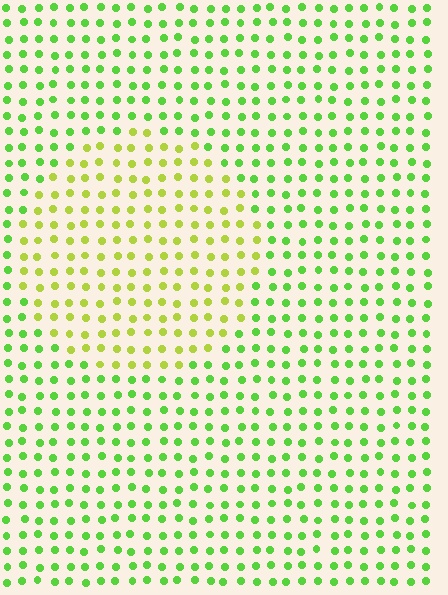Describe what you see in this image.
The image is filled with small lime elements in a uniform arrangement. A circle-shaped region is visible where the elements are tinted to a slightly different hue, forming a subtle color boundary.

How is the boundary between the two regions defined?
The boundary is defined purely by a slight shift in hue (about 35 degrees). Spacing, size, and orientation are identical on both sides.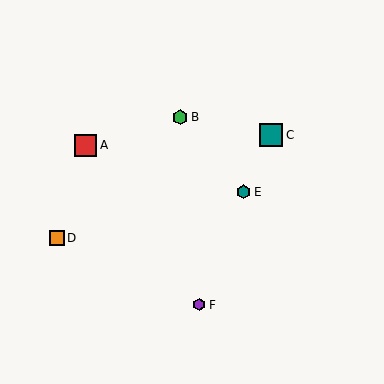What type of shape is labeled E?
Shape E is a teal hexagon.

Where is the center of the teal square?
The center of the teal square is at (271, 135).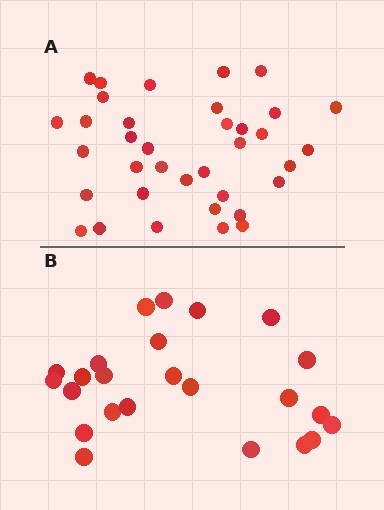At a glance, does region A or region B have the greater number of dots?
Region A (the top region) has more dots.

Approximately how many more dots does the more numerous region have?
Region A has roughly 12 or so more dots than region B.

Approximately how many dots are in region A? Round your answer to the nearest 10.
About 40 dots. (The exact count is 36, which rounds to 40.)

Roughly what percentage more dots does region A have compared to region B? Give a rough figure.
About 50% more.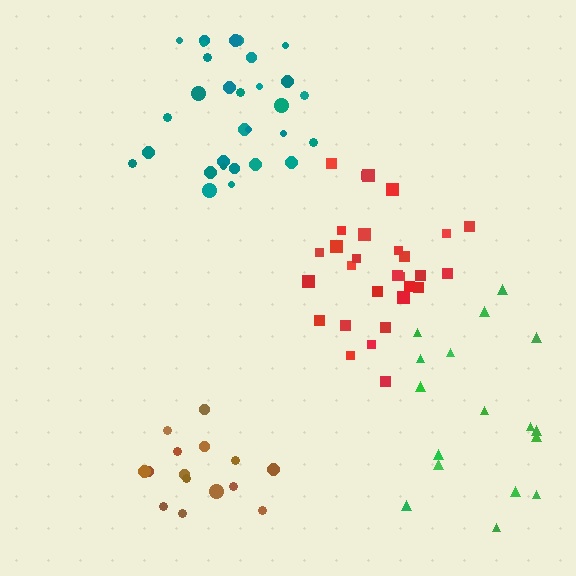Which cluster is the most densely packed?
Teal.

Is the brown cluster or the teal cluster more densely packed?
Teal.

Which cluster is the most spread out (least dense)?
Green.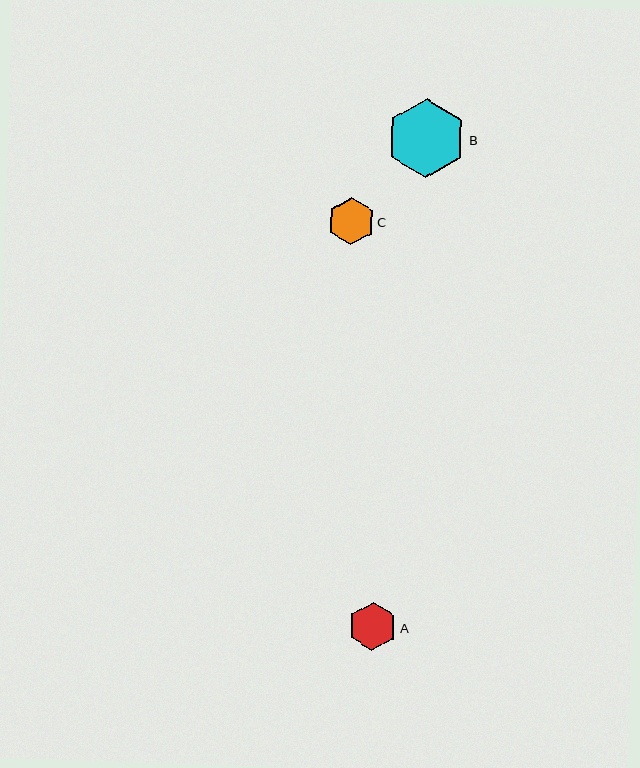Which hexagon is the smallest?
Hexagon C is the smallest with a size of approximately 47 pixels.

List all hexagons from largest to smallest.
From largest to smallest: B, A, C.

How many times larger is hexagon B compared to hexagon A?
Hexagon B is approximately 1.6 times the size of hexagon A.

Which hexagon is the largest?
Hexagon B is the largest with a size of approximately 79 pixels.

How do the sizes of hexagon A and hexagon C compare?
Hexagon A and hexagon C are approximately the same size.